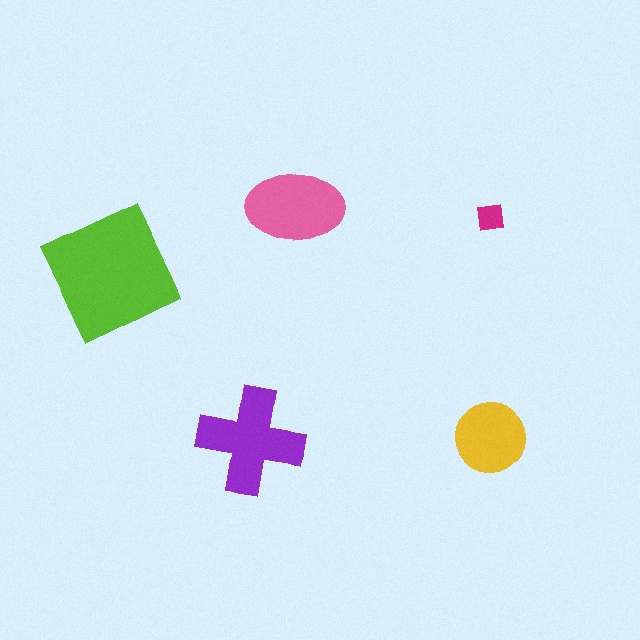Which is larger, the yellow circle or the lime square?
The lime square.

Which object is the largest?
The lime square.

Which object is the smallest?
The magenta square.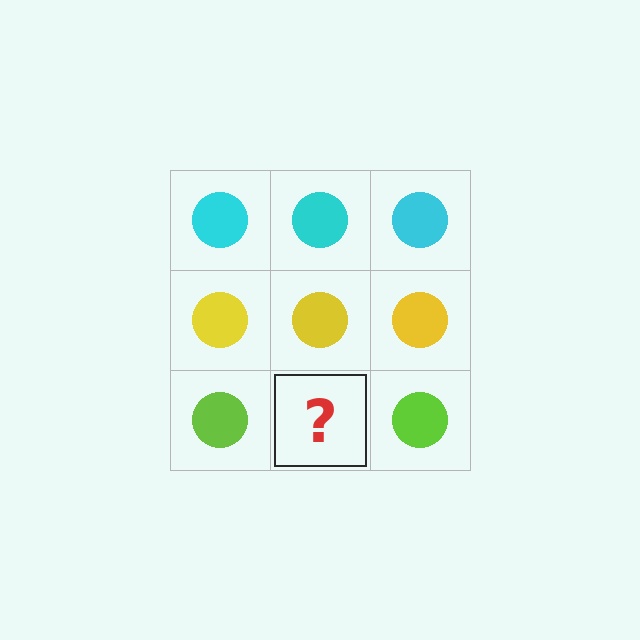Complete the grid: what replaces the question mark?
The question mark should be replaced with a lime circle.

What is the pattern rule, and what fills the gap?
The rule is that each row has a consistent color. The gap should be filled with a lime circle.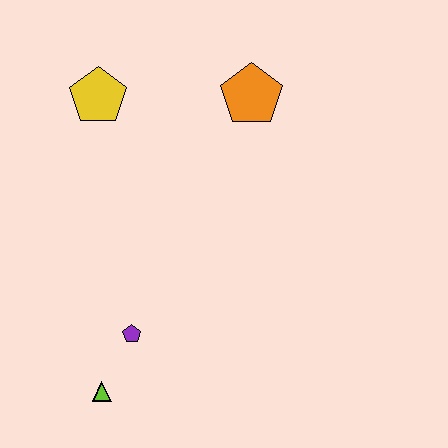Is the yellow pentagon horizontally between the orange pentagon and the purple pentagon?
No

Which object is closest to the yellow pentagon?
The orange pentagon is closest to the yellow pentagon.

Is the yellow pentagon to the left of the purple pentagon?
Yes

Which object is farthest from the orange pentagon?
The lime triangle is farthest from the orange pentagon.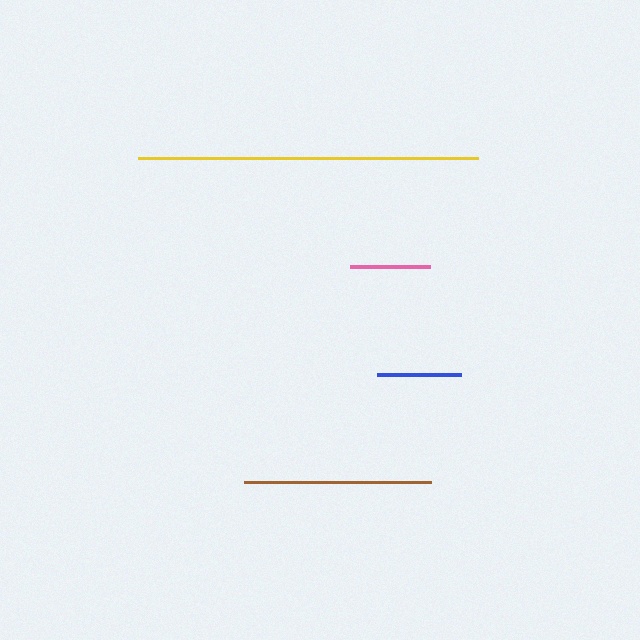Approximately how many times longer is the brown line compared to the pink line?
The brown line is approximately 2.3 times the length of the pink line.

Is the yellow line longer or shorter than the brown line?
The yellow line is longer than the brown line.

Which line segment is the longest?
The yellow line is the longest at approximately 340 pixels.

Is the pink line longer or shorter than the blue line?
The blue line is longer than the pink line.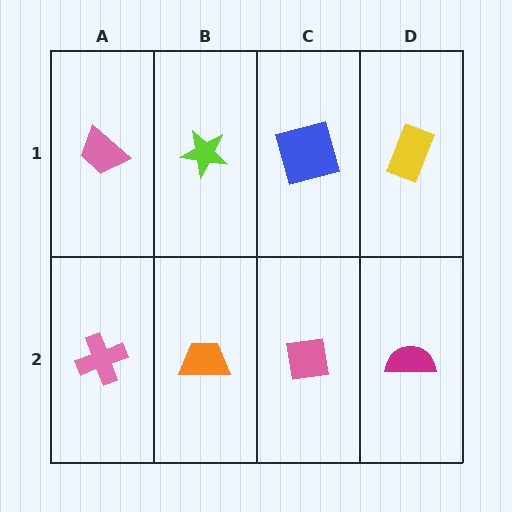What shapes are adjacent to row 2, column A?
A pink trapezoid (row 1, column A), an orange trapezoid (row 2, column B).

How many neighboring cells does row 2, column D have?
2.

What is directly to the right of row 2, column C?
A magenta semicircle.